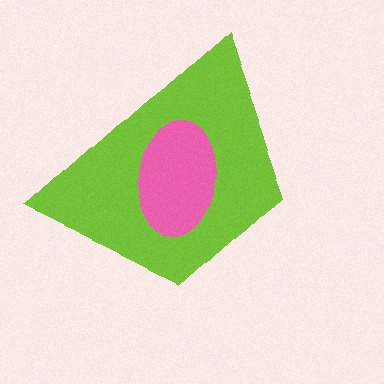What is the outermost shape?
The lime trapezoid.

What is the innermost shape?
The pink ellipse.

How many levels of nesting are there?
2.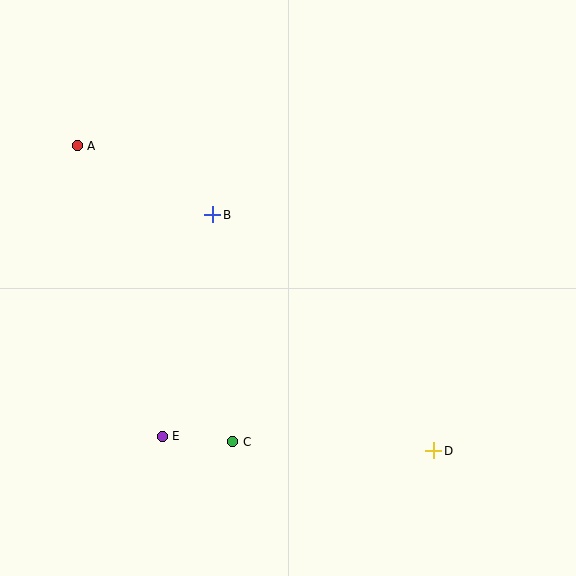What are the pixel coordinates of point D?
Point D is at (434, 451).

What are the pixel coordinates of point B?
Point B is at (213, 215).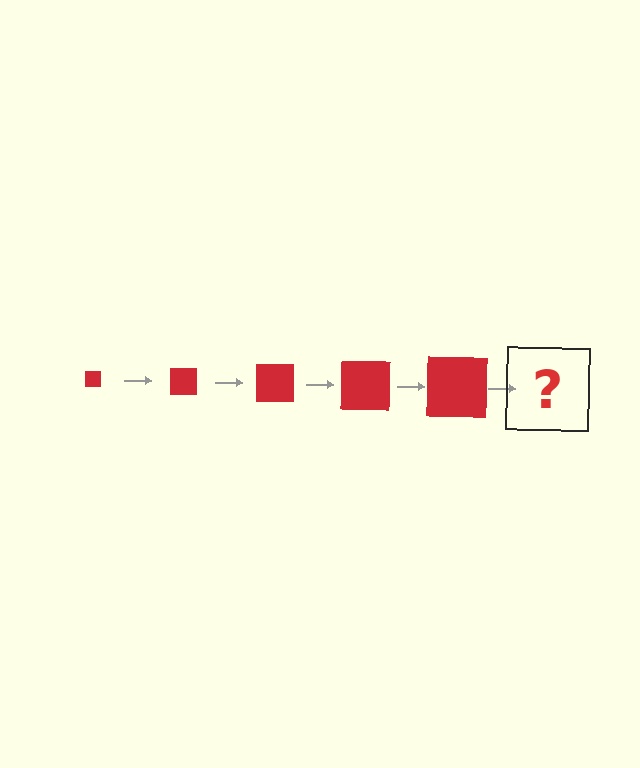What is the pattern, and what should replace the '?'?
The pattern is that the square gets progressively larger each step. The '?' should be a red square, larger than the previous one.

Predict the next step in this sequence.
The next step is a red square, larger than the previous one.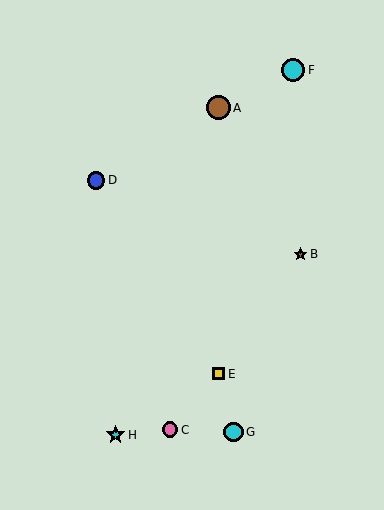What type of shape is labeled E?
Shape E is a yellow square.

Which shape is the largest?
The brown circle (labeled A) is the largest.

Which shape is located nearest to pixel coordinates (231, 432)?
The cyan circle (labeled G) at (233, 432) is nearest to that location.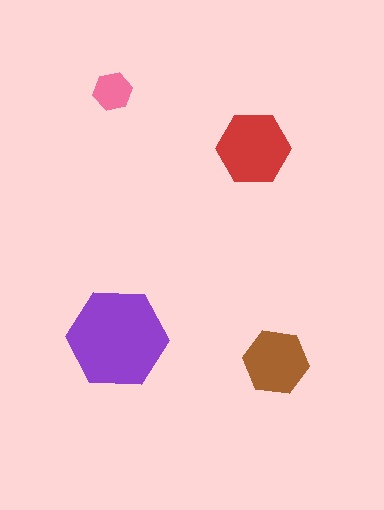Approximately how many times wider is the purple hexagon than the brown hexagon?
About 1.5 times wider.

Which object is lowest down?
The brown hexagon is bottommost.